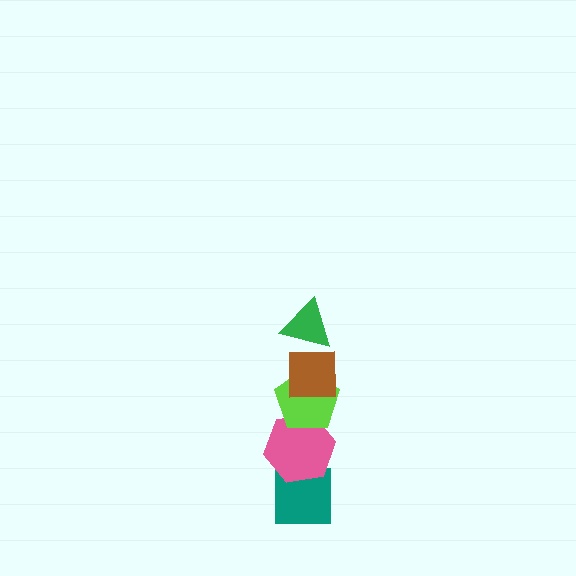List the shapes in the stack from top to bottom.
From top to bottom: the green triangle, the brown square, the lime pentagon, the pink hexagon, the teal square.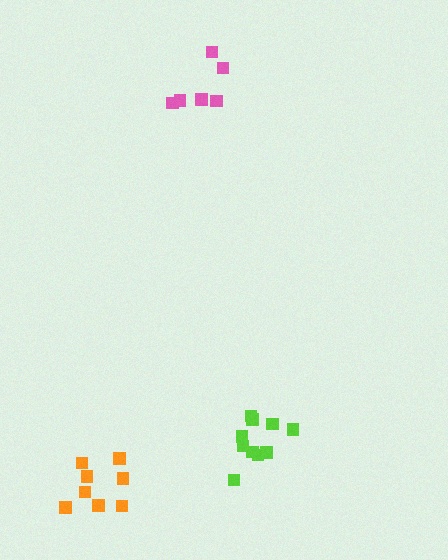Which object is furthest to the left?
The orange cluster is leftmost.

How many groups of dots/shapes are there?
There are 3 groups.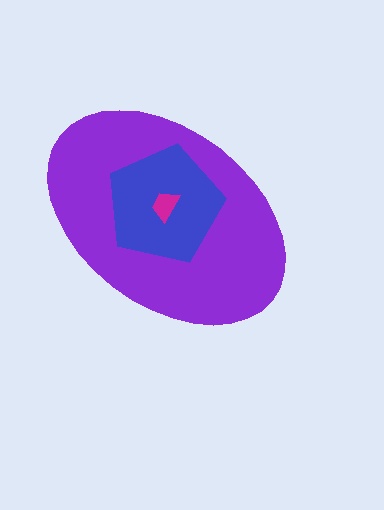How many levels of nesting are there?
3.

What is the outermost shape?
The purple ellipse.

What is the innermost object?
The magenta trapezoid.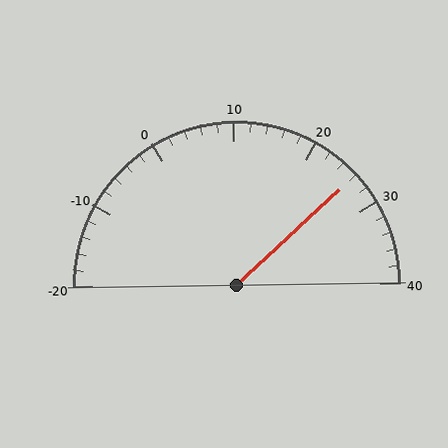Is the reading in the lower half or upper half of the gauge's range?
The reading is in the upper half of the range (-20 to 40).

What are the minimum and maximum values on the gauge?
The gauge ranges from -20 to 40.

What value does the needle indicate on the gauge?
The needle indicates approximately 26.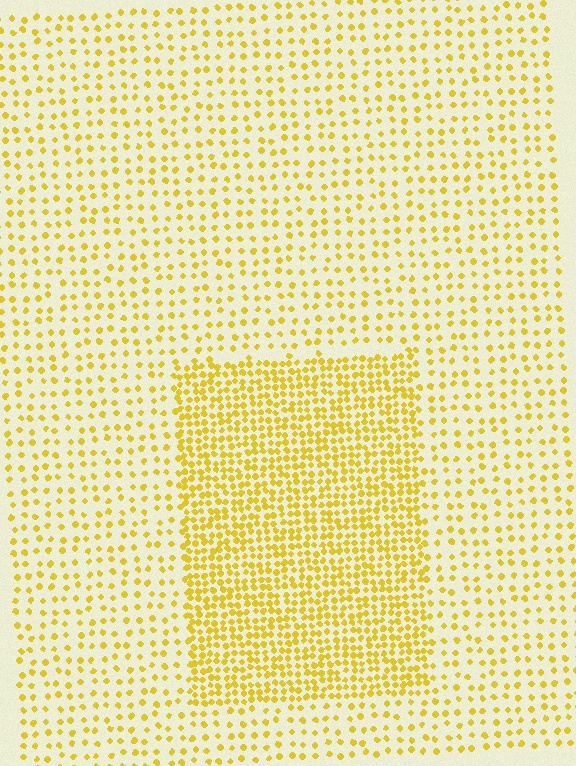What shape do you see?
I see a rectangle.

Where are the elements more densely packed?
The elements are more densely packed inside the rectangle boundary.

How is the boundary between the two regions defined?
The boundary is defined by a change in element density (approximately 2.3x ratio). All elements are the same color, size, and shape.